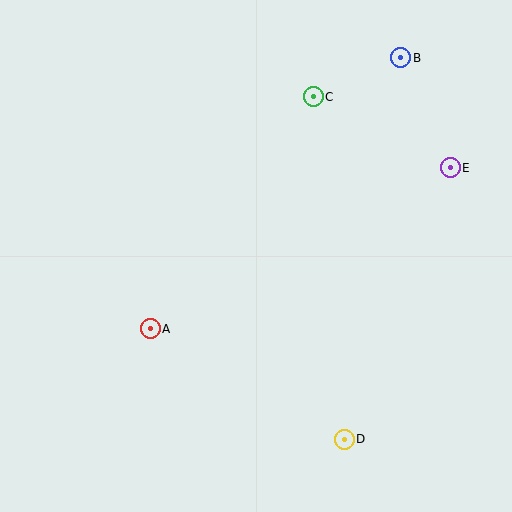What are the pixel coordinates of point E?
Point E is at (450, 168).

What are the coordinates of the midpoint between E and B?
The midpoint between E and B is at (426, 113).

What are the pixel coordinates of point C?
Point C is at (313, 97).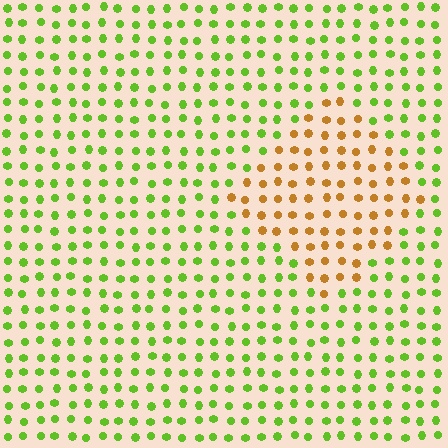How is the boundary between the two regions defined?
The boundary is defined purely by a slight shift in hue (about 63 degrees). Spacing, size, and orientation are identical on both sides.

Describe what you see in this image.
The image is filled with small lime elements in a uniform arrangement. A diamond-shaped region is visible where the elements are tinted to a slightly different hue, forming a subtle color boundary.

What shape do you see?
I see a diamond.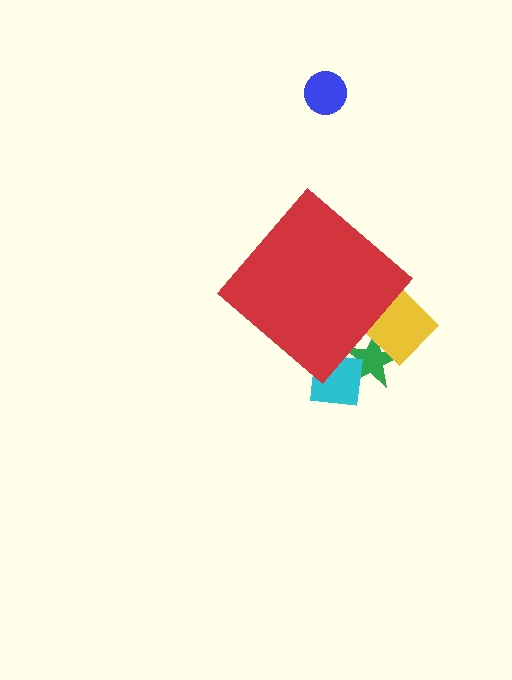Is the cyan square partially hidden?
Yes, the cyan square is partially hidden behind the red diamond.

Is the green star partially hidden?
Yes, the green star is partially hidden behind the red diamond.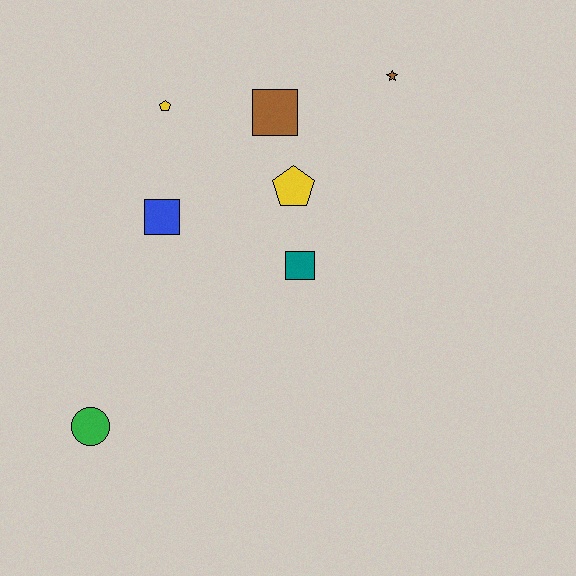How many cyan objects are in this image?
There are no cyan objects.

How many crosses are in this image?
There are no crosses.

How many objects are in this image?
There are 7 objects.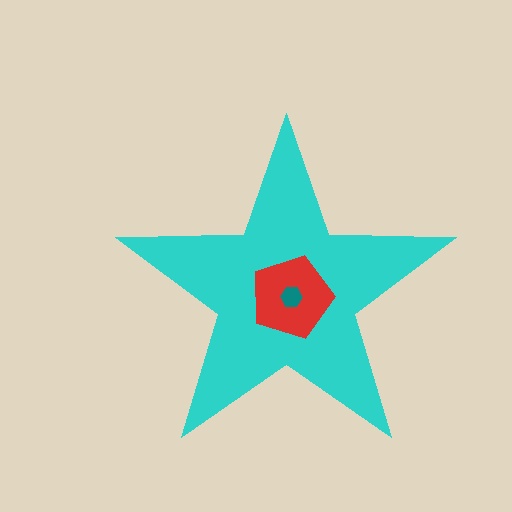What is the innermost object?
The teal hexagon.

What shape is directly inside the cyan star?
The red pentagon.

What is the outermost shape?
The cyan star.